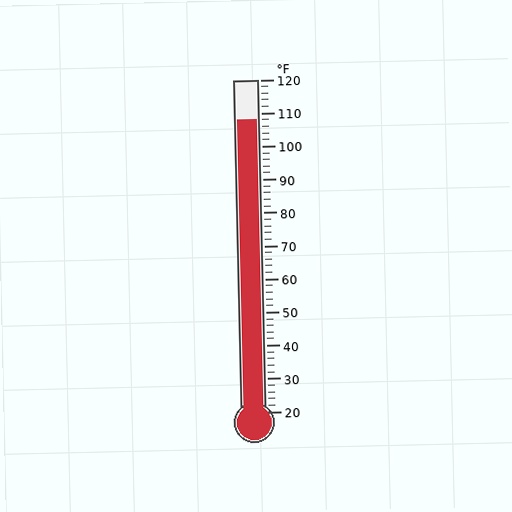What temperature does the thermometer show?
The thermometer shows approximately 108°F.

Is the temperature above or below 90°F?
The temperature is above 90°F.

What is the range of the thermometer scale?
The thermometer scale ranges from 20°F to 120°F.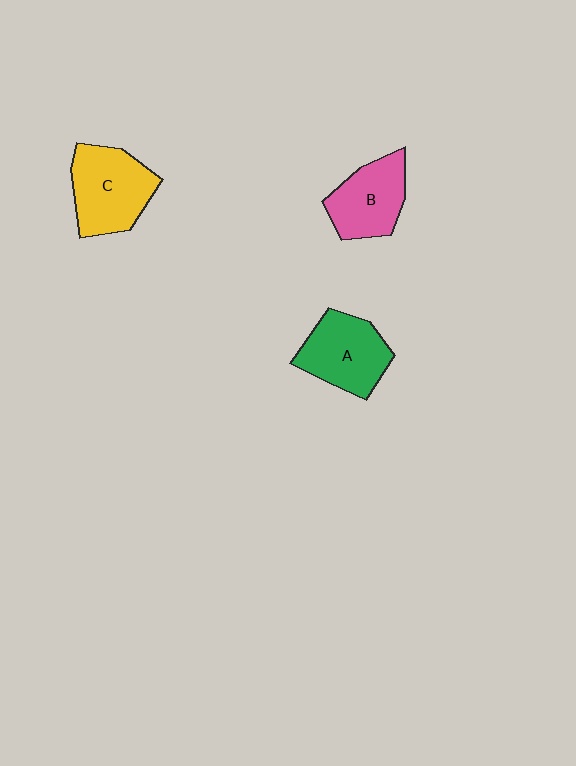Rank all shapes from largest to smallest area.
From largest to smallest: C (yellow), A (green), B (pink).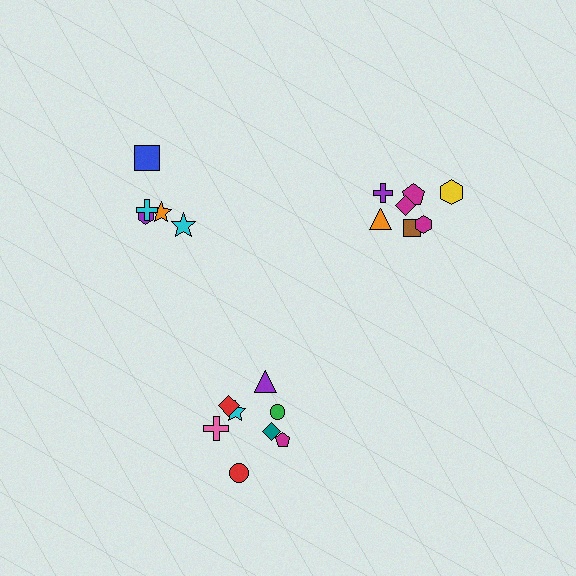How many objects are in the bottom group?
There are 8 objects.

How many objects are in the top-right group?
There are 7 objects.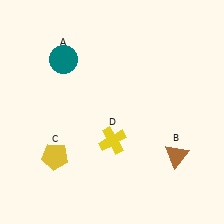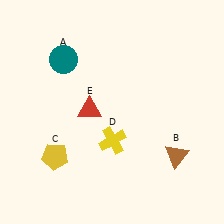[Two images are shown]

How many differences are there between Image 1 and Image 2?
There is 1 difference between the two images.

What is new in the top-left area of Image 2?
A red triangle (E) was added in the top-left area of Image 2.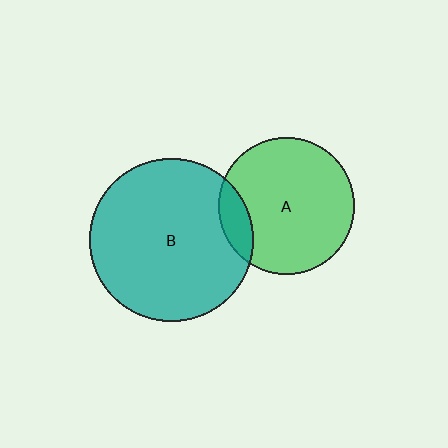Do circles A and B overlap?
Yes.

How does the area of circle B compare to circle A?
Approximately 1.4 times.